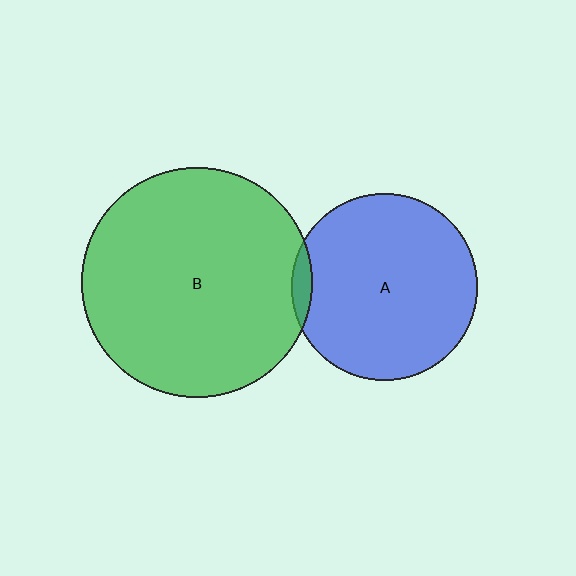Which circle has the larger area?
Circle B (green).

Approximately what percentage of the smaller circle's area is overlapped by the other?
Approximately 5%.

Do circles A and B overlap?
Yes.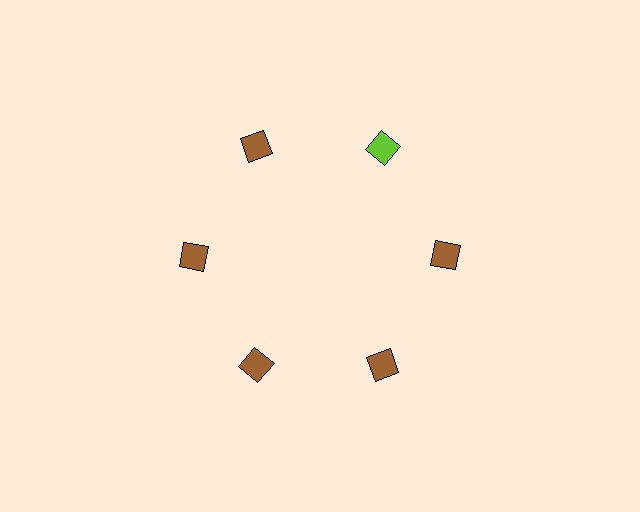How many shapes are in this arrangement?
There are 6 shapes arranged in a ring pattern.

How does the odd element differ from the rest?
It has a different color: lime instead of brown.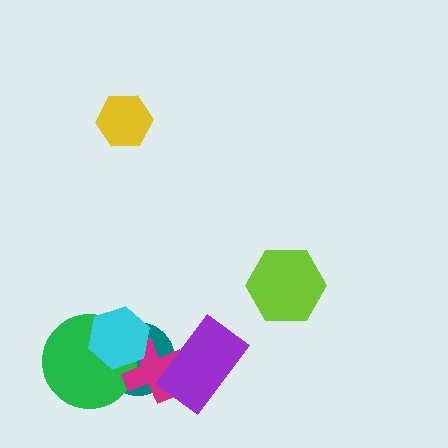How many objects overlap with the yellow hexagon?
0 objects overlap with the yellow hexagon.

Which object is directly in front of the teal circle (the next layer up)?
The green circle is directly in front of the teal circle.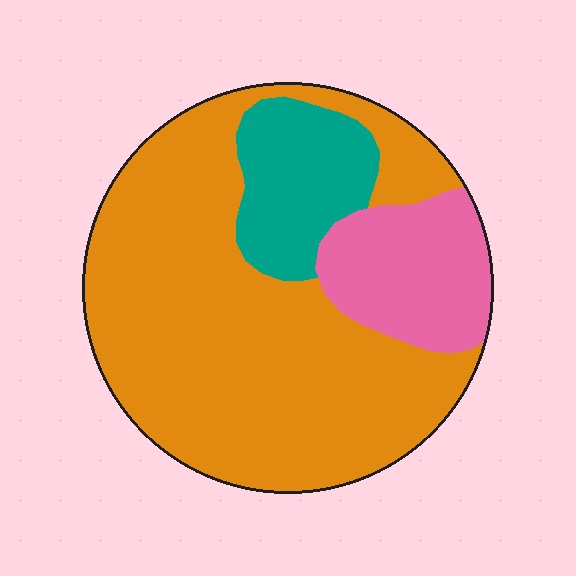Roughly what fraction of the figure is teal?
Teal covers 15% of the figure.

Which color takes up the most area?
Orange, at roughly 70%.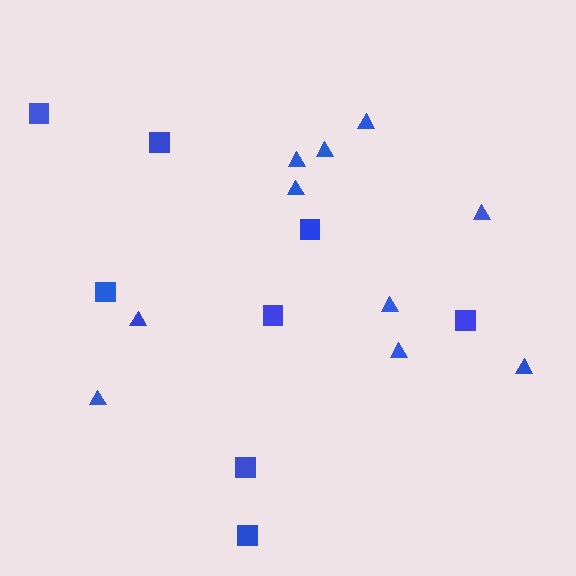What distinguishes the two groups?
There are 2 groups: one group of triangles (10) and one group of squares (8).